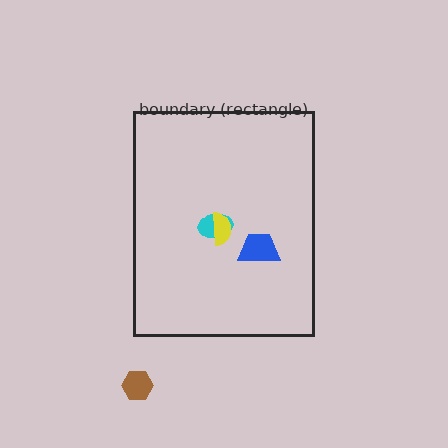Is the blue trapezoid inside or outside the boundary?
Inside.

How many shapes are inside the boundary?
3 inside, 1 outside.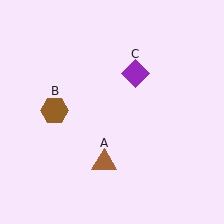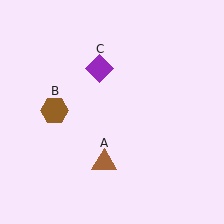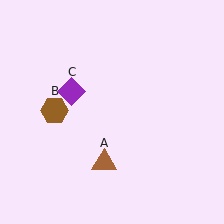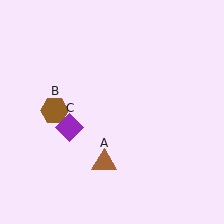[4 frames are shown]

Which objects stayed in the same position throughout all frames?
Brown triangle (object A) and brown hexagon (object B) remained stationary.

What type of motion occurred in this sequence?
The purple diamond (object C) rotated counterclockwise around the center of the scene.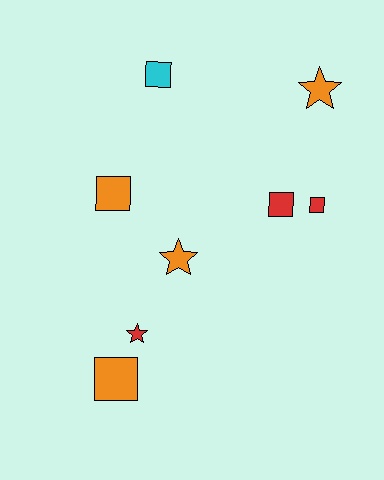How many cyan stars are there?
There are no cyan stars.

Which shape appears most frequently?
Square, with 5 objects.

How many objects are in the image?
There are 8 objects.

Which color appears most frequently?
Orange, with 4 objects.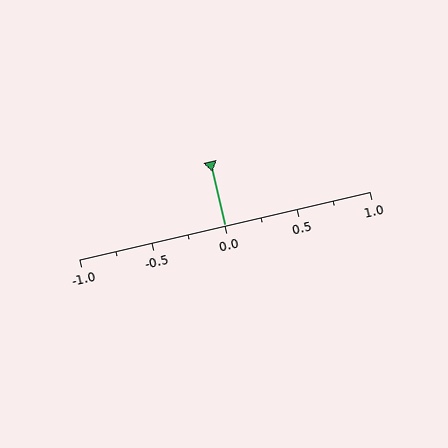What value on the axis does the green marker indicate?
The marker indicates approximately 0.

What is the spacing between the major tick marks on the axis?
The major ticks are spaced 0.5 apart.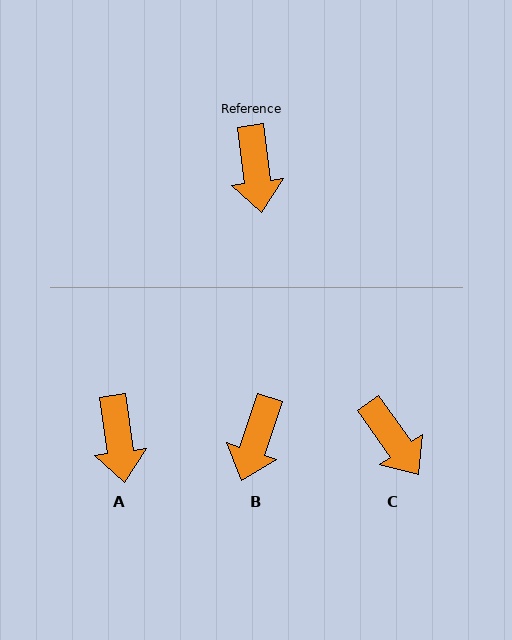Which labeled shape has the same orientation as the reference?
A.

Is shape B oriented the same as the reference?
No, it is off by about 26 degrees.